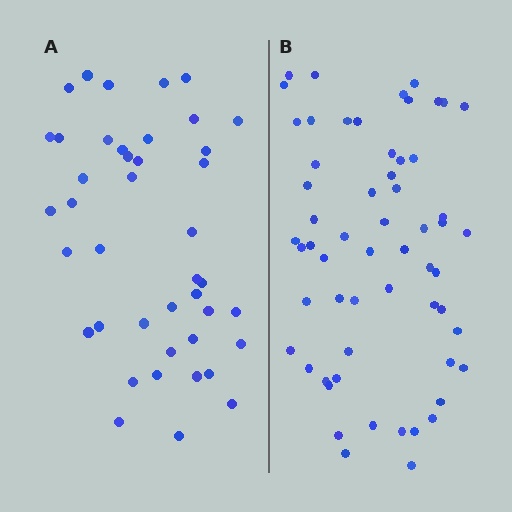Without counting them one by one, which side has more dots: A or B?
Region B (the right region) has more dots.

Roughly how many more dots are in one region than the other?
Region B has approximately 15 more dots than region A.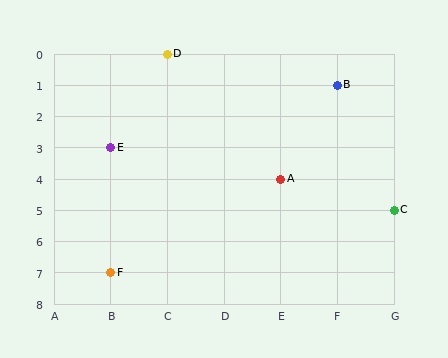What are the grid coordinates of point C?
Point C is at grid coordinates (G, 5).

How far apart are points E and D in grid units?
Points E and D are 1 column and 3 rows apart (about 3.2 grid units diagonally).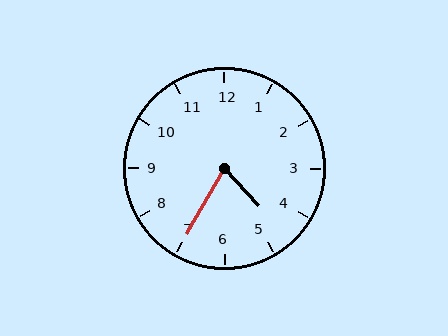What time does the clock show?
4:35.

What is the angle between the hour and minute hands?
Approximately 72 degrees.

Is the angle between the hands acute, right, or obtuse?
It is acute.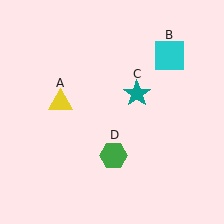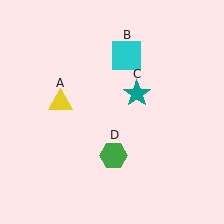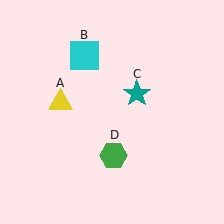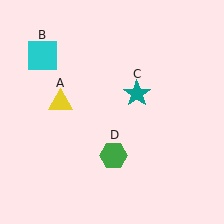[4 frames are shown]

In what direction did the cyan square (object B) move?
The cyan square (object B) moved left.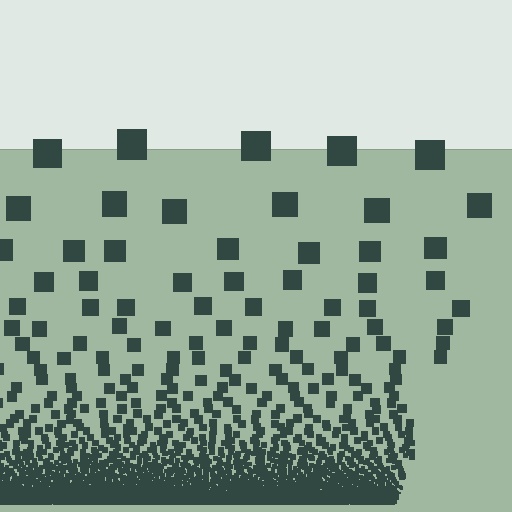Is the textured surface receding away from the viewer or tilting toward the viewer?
The surface appears to tilt toward the viewer. Texture elements get larger and sparser toward the top.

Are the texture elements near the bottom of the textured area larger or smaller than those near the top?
Smaller. The gradient is inverted — elements near the bottom are smaller and denser.